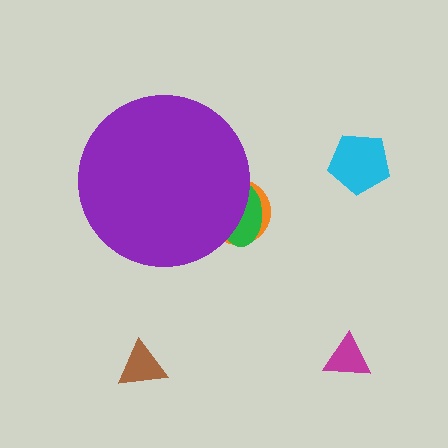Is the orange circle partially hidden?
Yes, the orange circle is partially hidden behind the purple circle.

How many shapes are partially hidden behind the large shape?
2 shapes are partially hidden.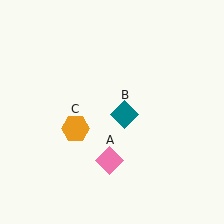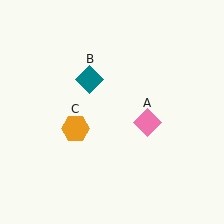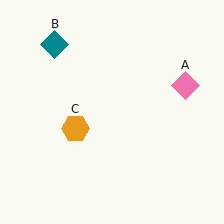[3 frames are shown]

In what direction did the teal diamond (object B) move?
The teal diamond (object B) moved up and to the left.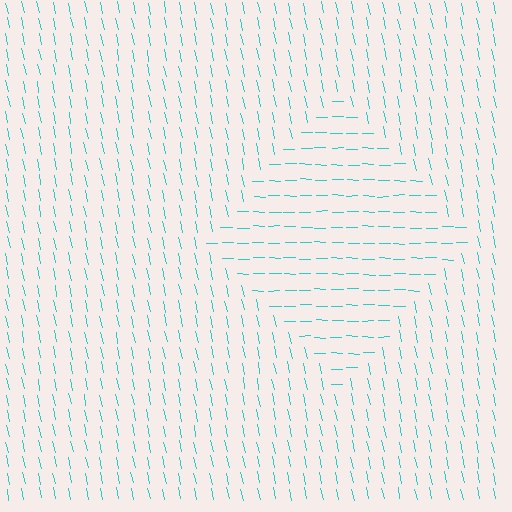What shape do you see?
I see a diamond.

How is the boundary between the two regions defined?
The boundary is defined purely by a change in line orientation (approximately 77 degrees difference). All lines are the same color and thickness.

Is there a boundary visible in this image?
Yes, there is a texture boundary formed by a change in line orientation.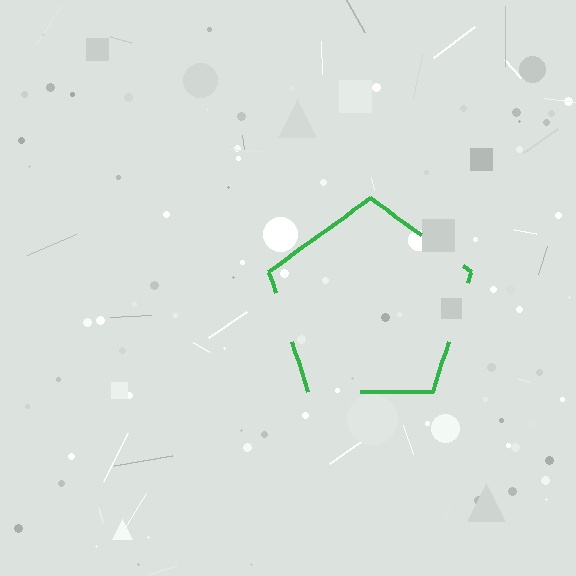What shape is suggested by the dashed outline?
The dashed outline suggests a pentagon.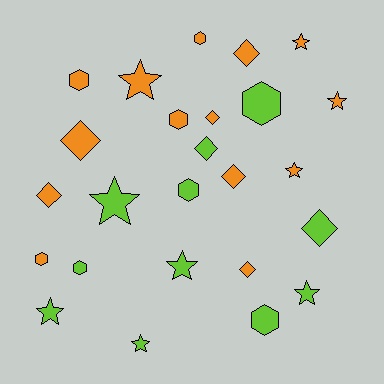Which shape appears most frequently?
Star, with 9 objects.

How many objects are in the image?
There are 25 objects.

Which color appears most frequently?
Orange, with 14 objects.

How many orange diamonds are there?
There are 6 orange diamonds.